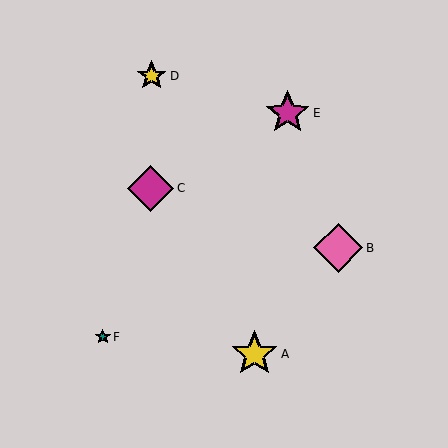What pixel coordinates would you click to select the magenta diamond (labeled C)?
Click at (151, 188) to select the magenta diamond C.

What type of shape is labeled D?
Shape D is a yellow star.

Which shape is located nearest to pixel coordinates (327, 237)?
The pink diamond (labeled B) at (338, 248) is nearest to that location.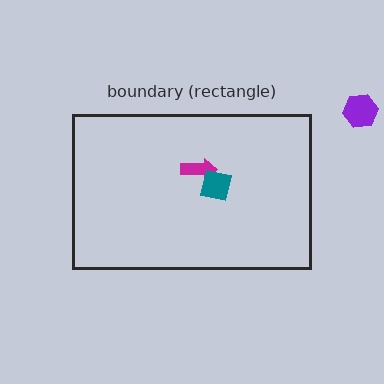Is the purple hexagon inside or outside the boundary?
Outside.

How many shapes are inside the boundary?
2 inside, 1 outside.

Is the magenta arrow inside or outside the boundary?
Inside.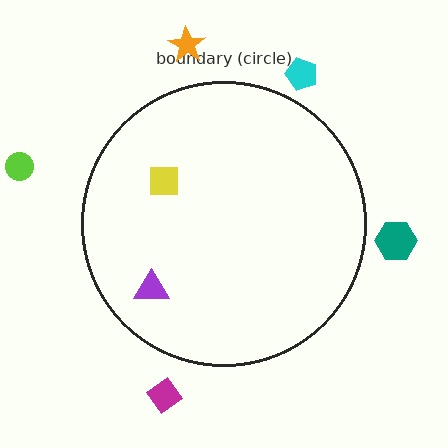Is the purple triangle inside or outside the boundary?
Inside.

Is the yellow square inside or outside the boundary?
Inside.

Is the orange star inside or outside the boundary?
Outside.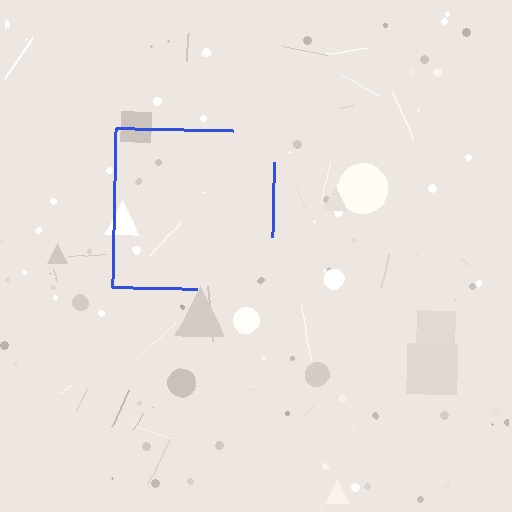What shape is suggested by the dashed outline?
The dashed outline suggests a square.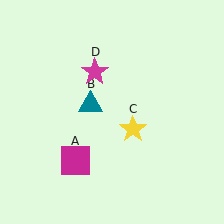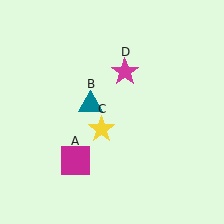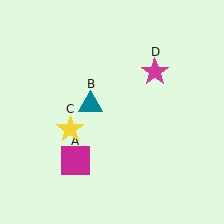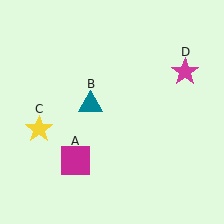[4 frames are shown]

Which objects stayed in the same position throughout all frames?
Magenta square (object A) and teal triangle (object B) remained stationary.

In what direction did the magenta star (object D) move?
The magenta star (object D) moved right.